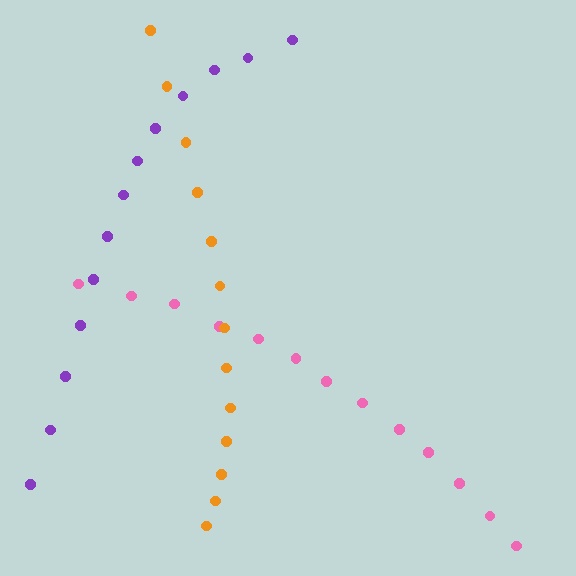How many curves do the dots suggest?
There are 3 distinct paths.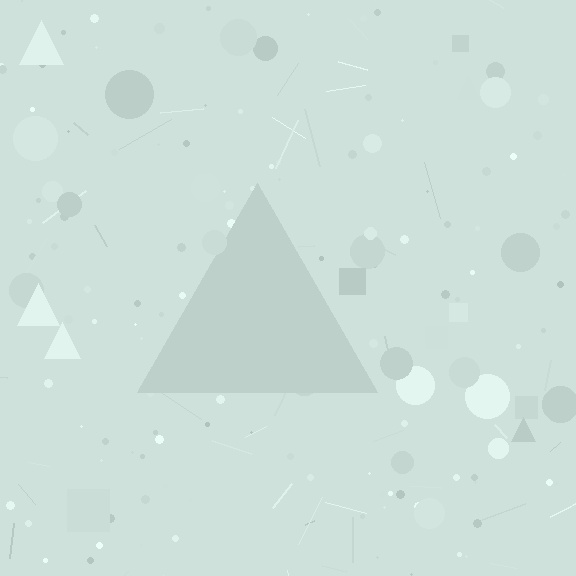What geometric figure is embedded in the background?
A triangle is embedded in the background.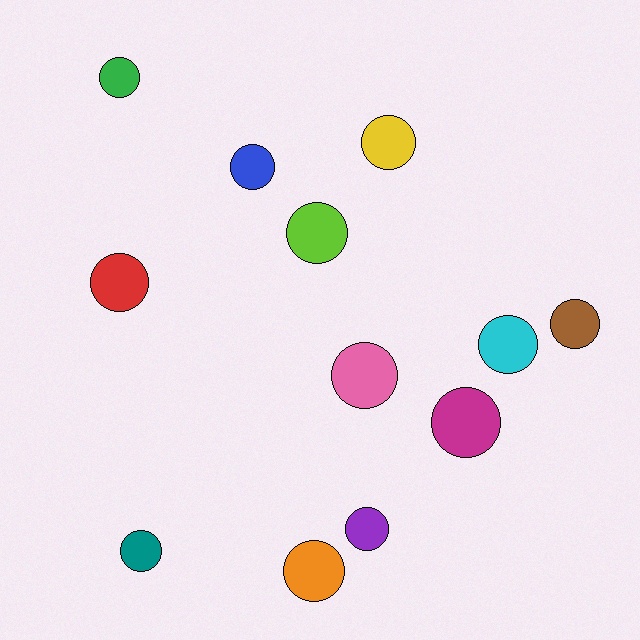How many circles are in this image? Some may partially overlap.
There are 12 circles.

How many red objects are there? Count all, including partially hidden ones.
There is 1 red object.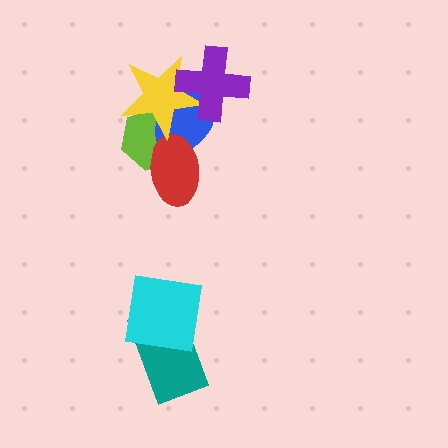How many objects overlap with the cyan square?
1 object overlaps with the cyan square.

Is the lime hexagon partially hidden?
Yes, it is partially covered by another shape.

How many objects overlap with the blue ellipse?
4 objects overlap with the blue ellipse.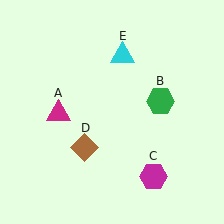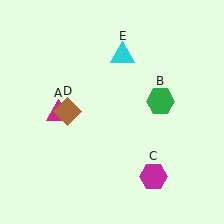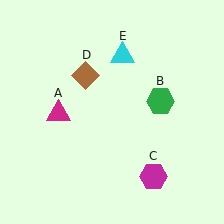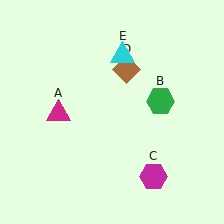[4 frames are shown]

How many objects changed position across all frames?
1 object changed position: brown diamond (object D).